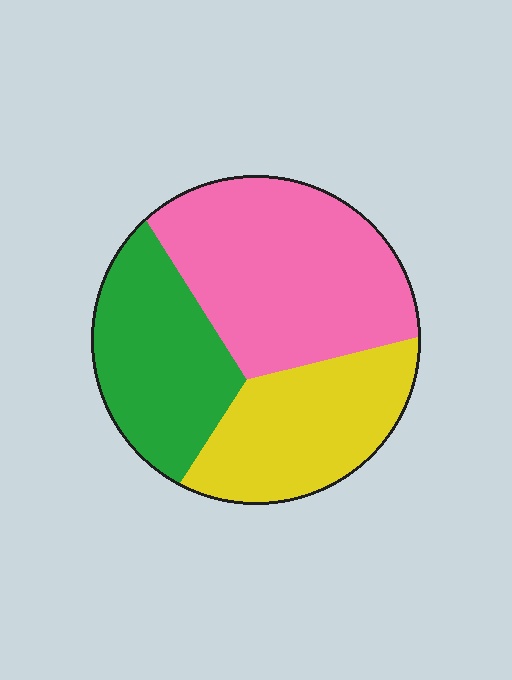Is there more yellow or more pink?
Pink.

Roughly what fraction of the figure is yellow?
Yellow covers 28% of the figure.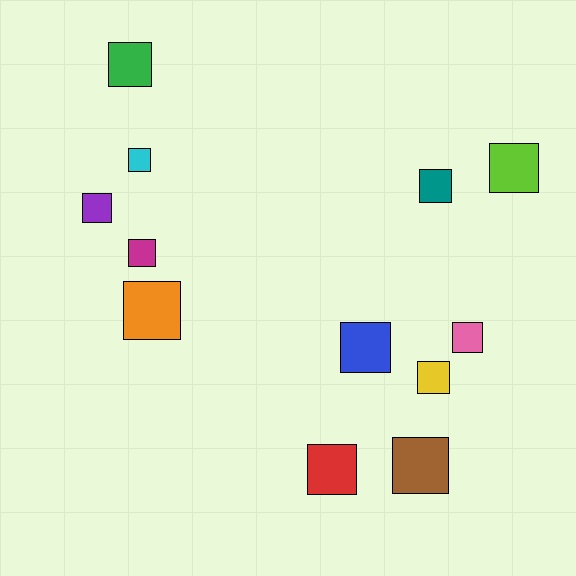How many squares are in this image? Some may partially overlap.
There are 12 squares.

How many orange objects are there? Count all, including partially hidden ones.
There is 1 orange object.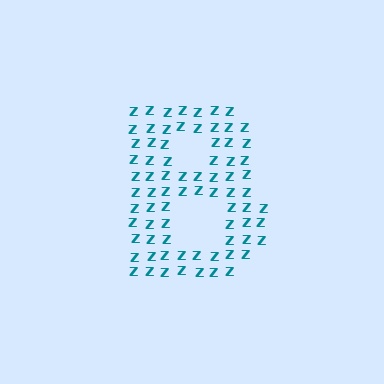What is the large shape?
The large shape is the letter B.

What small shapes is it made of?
It is made of small letter Z's.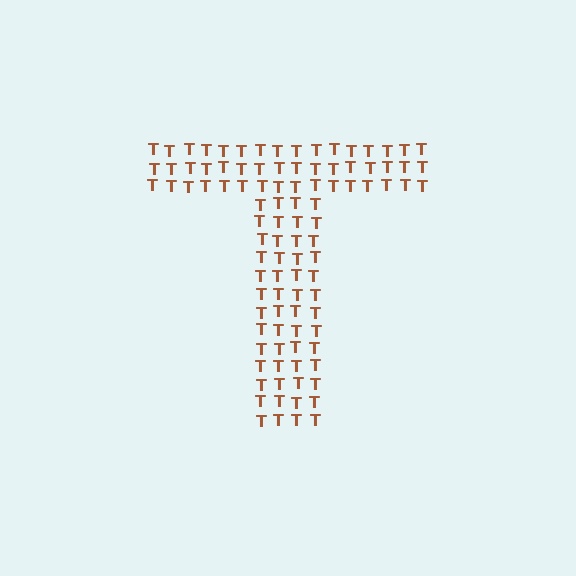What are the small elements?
The small elements are letter T's.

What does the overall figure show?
The overall figure shows the letter T.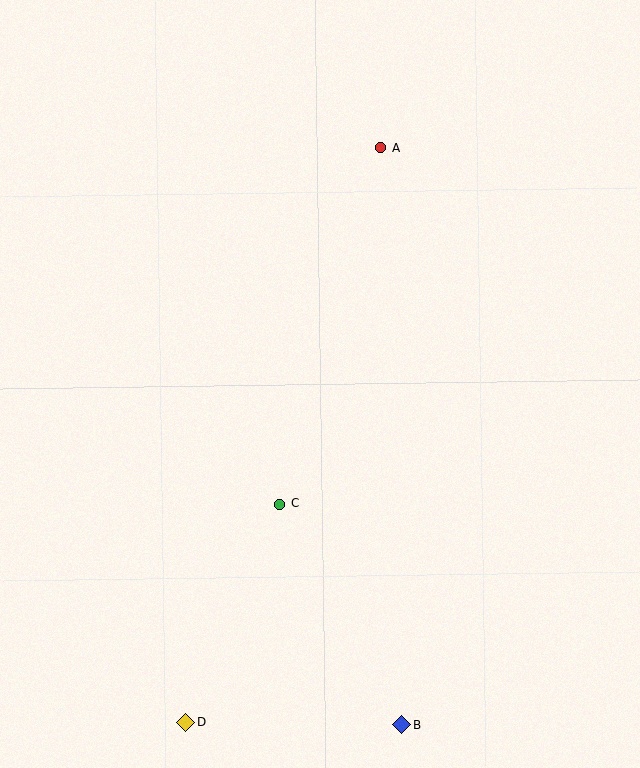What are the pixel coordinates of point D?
Point D is at (185, 722).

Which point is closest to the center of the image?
Point C at (279, 504) is closest to the center.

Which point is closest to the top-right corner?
Point A is closest to the top-right corner.